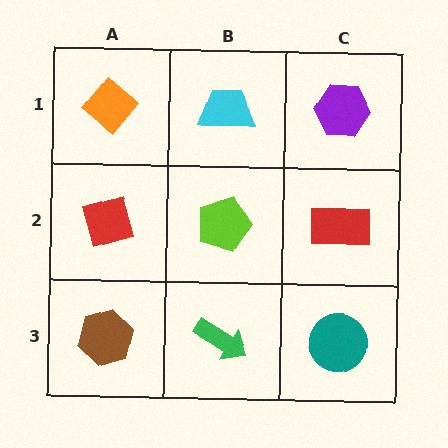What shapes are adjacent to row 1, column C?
A red rectangle (row 2, column C), a cyan trapezoid (row 1, column B).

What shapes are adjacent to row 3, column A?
A red square (row 2, column A), a green arrow (row 3, column B).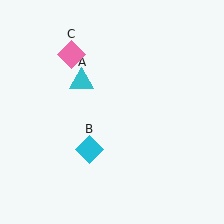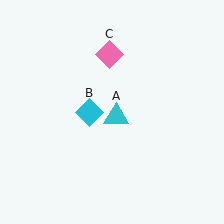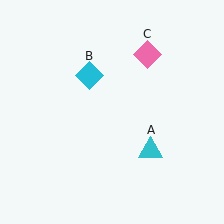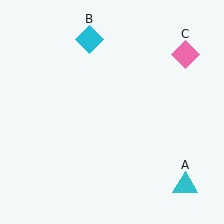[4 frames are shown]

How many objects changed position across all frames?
3 objects changed position: cyan triangle (object A), cyan diamond (object B), pink diamond (object C).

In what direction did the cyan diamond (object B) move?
The cyan diamond (object B) moved up.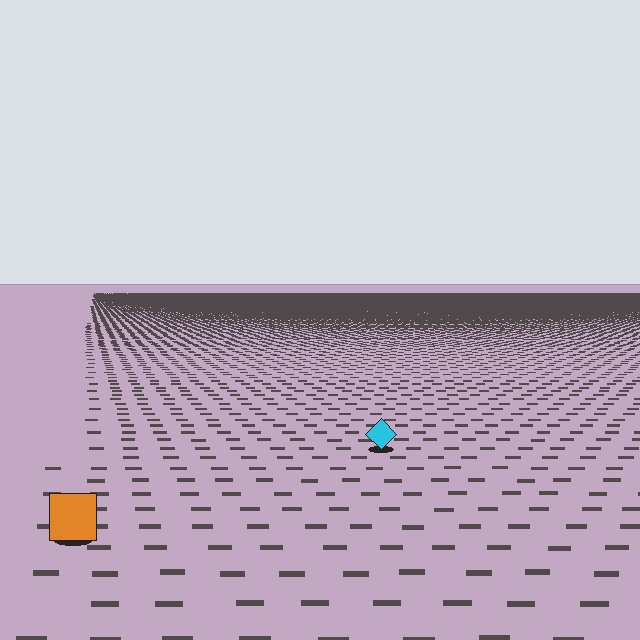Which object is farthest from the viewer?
The cyan diamond is farthest from the viewer. It appears smaller and the ground texture around it is denser.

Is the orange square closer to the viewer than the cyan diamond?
Yes. The orange square is closer — you can tell from the texture gradient: the ground texture is coarser near it.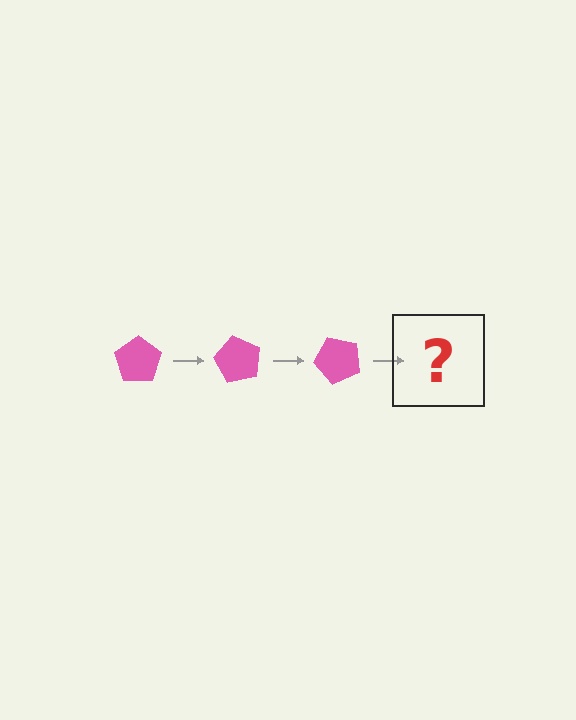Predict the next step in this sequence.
The next step is a pink pentagon rotated 180 degrees.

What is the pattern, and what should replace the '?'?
The pattern is that the pentagon rotates 60 degrees each step. The '?' should be a pink pentagon rotated 180 degrees.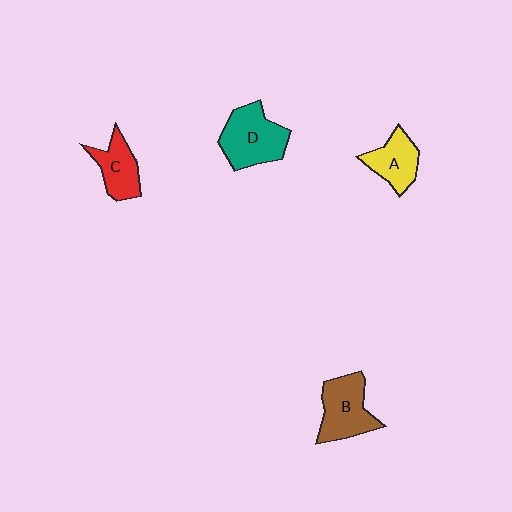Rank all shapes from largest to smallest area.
From largest to smallest: D (teal), B (brown), A (yellow), C (red).